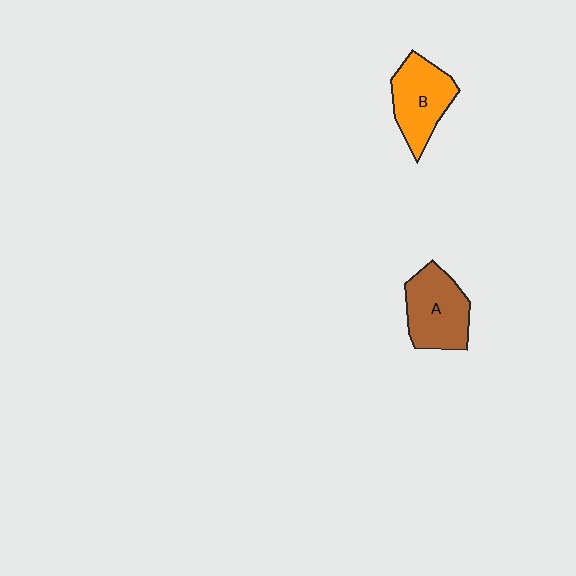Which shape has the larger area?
Shape A (brown).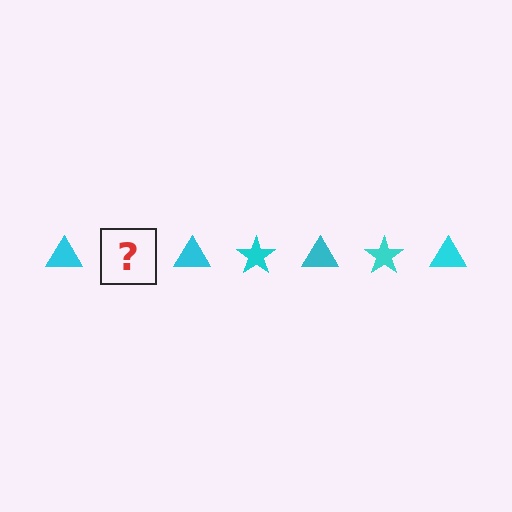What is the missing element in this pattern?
The missing element is a cyan star.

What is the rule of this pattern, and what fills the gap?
The rule is that the pattern cycles through triangle, star shapes in cyan. The gap should be filled with a cyan star.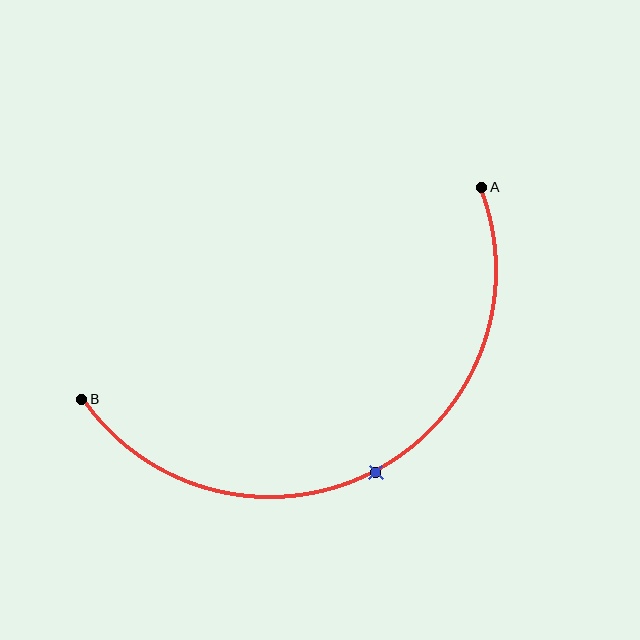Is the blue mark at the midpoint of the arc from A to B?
Yes. The blue mark lies on the arc at equal arc-length from both A and B — it is the arc midpoint.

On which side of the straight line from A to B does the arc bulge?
The arc bulges below the straight line connecting A and B.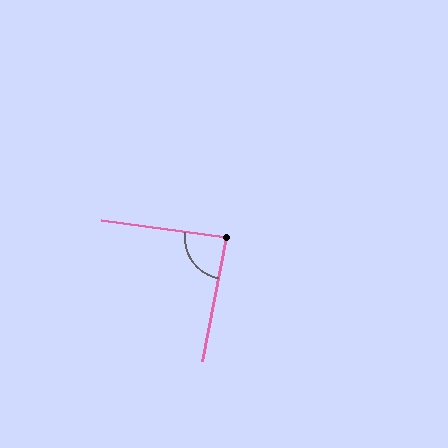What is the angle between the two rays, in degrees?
Approximately 87 degrees.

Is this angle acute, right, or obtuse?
It is approximately a right angle.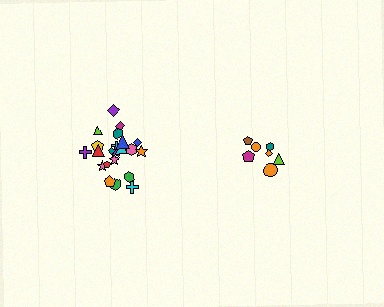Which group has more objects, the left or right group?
The left group.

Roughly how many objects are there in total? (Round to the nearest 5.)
Roughly 30 objects in total.